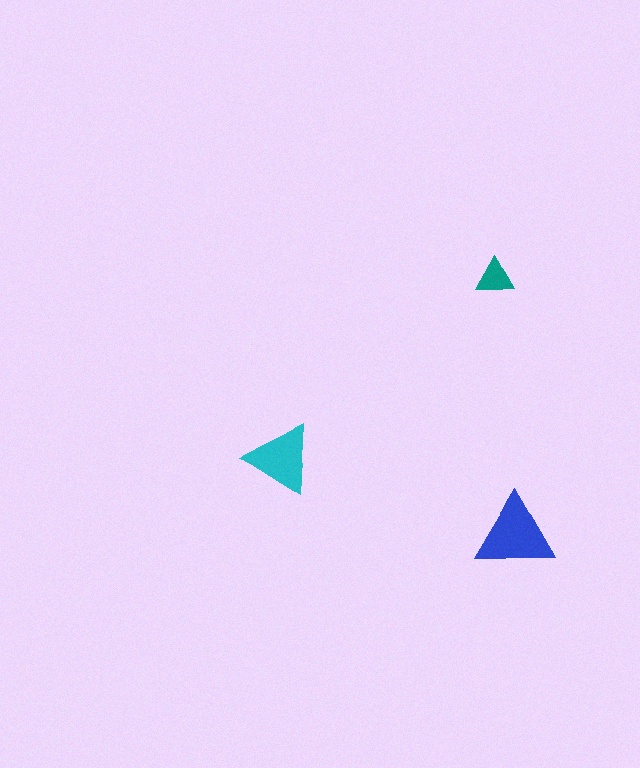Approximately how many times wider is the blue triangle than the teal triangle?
About 2 times wider.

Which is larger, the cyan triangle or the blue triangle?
The blue one.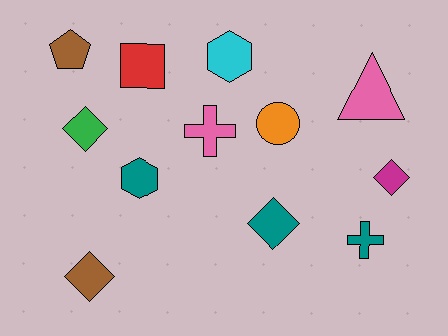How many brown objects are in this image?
There are 2 brown objects.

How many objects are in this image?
There are 12 objects.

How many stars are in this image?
There are no stars.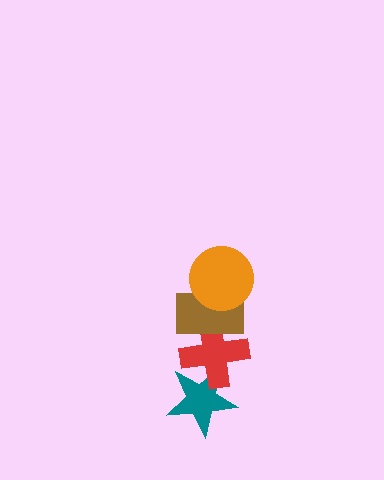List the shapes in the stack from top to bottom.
From top to bottom: the orange circle, the brown rectangle, the red cross, the teal star.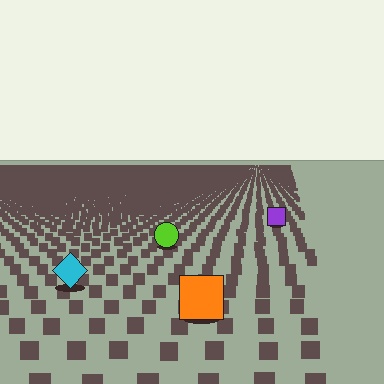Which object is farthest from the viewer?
The purple square is farthest from the viewer. It appears smaller and the ground texture around it is denser.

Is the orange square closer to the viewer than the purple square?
Yes. The orange square is closer — you can tell from the texture gradient: the ground texture is coarser near it.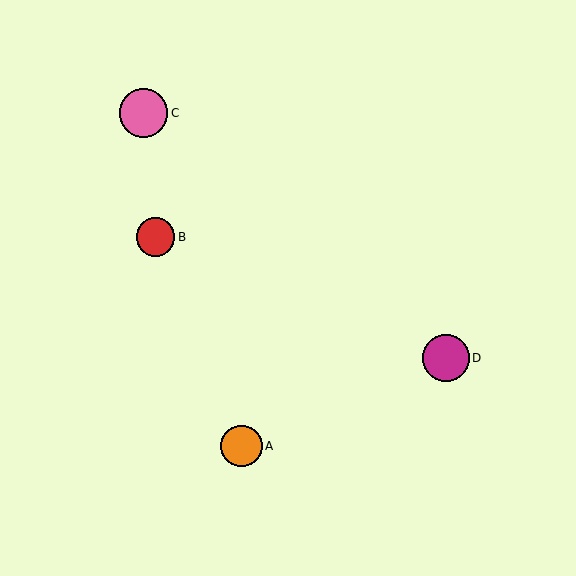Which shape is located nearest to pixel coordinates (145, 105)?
The pink circle (labeled C) at (144, 113) is nearest to that location.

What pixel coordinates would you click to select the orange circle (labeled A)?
Click at (242, 446) to select the orange circle A.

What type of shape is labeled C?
Shape C is a pink circle.